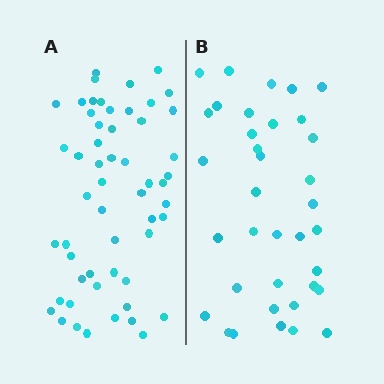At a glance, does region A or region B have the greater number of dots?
Region A (the left region) has more dots.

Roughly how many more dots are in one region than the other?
Region A has approximately 20 more dots than region B.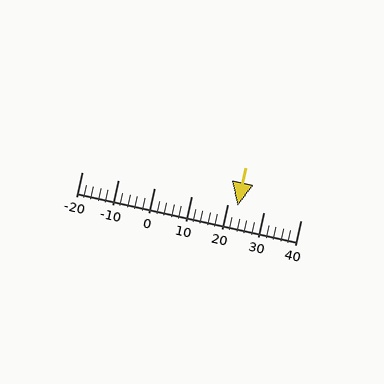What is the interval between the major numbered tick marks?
The major tick marks are spaced 10 units apart.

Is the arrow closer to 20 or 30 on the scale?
The arrow is closer to 20.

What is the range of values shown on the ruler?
The ruler shows values from -20 to 40.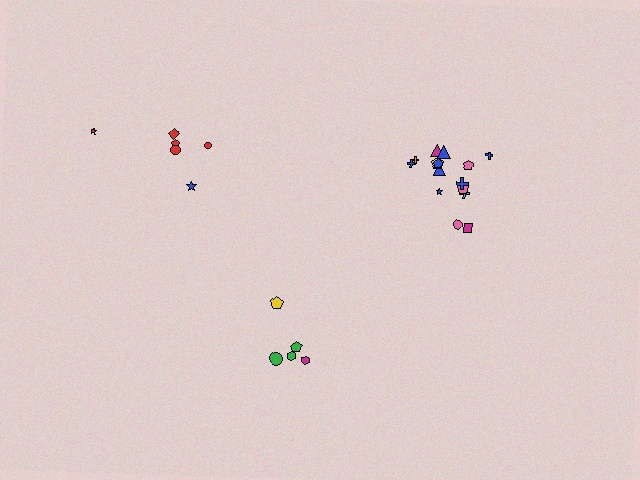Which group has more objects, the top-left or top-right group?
The top-right group.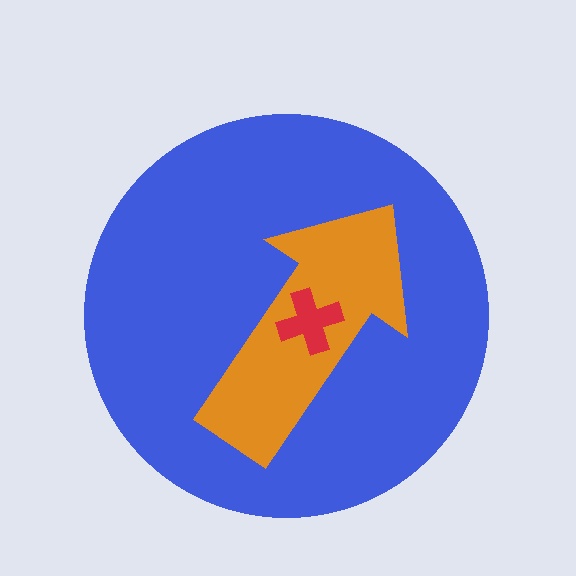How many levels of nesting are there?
3.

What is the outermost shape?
The blue circle.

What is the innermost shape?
The red cross.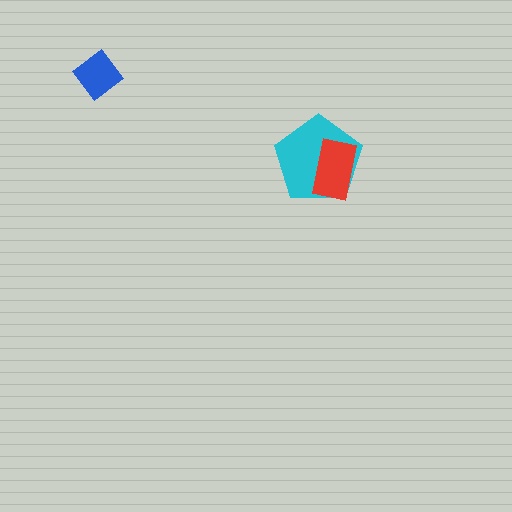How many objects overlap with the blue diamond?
0 objects overlap with the blue diamond.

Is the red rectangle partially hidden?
No, no other shape covers it.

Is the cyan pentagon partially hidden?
Yes, it is partially covered by another shape.